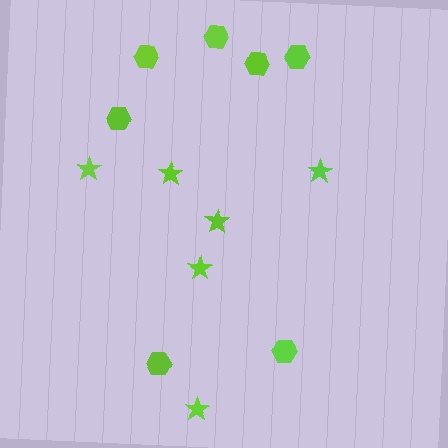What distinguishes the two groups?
There are 2 groups: one group of hexagons (7) and one group of stars (6).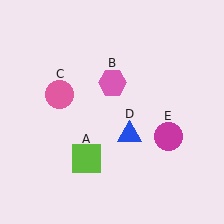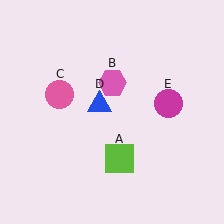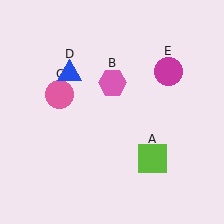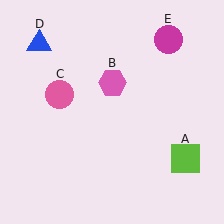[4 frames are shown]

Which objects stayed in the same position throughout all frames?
Pink hexagon (object B) and pink circle (object C) remained stationary.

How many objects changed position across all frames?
3 objects changed position: lime square (object A), blue triangle (object D), magenta circle (object E).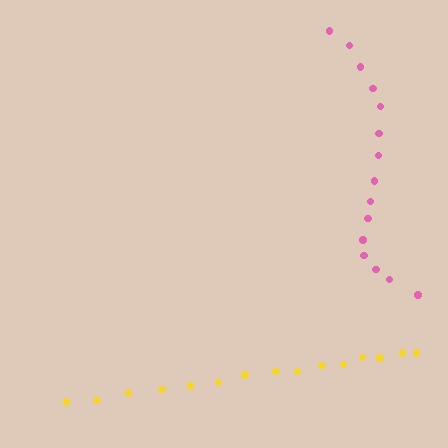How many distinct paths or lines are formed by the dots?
There are 2 distinct paths.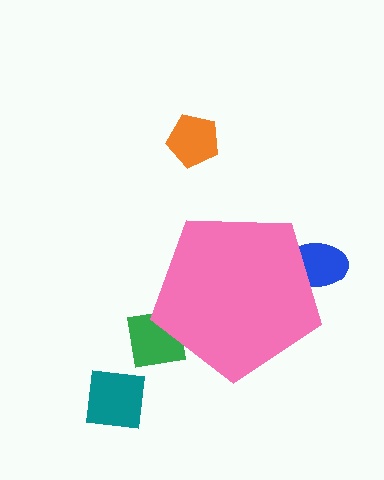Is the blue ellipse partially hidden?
Yes, the blue ellipse is partially hidden behind the pink pentagon.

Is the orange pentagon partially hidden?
No, the orange pentagon is fully visible.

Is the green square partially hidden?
Yes, the green square is partially hidden behind the pink pentagon.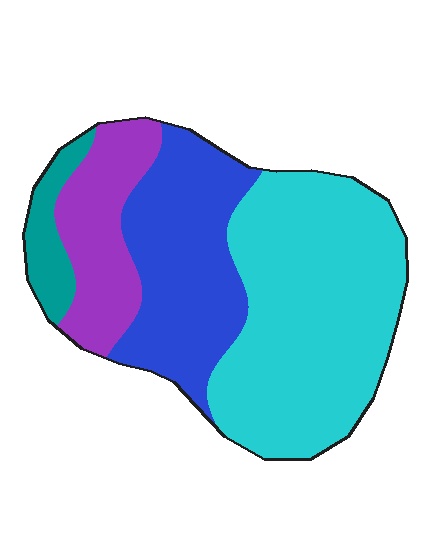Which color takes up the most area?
Cyan, at roughly 50%.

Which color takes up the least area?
Teal, at roughly 5%.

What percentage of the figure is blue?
Blue covers about 30% of the figure.